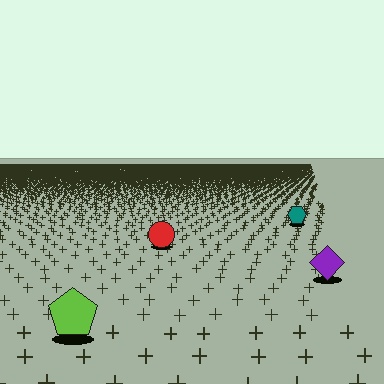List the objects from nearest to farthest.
From nearest to farthest: the lime pentagon, the purple diamond, the red circle, the teal hexagon.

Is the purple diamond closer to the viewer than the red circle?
Yes. The purple diamond is closer — you can tell from the texture gradient: the ground texture is coarser near it.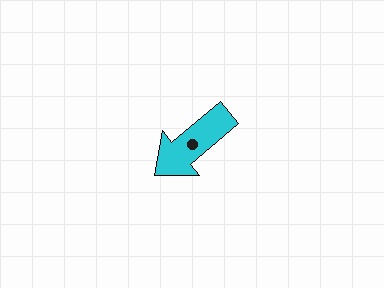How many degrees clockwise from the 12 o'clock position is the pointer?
Approximately 230 degrees.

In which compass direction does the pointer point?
Southwest.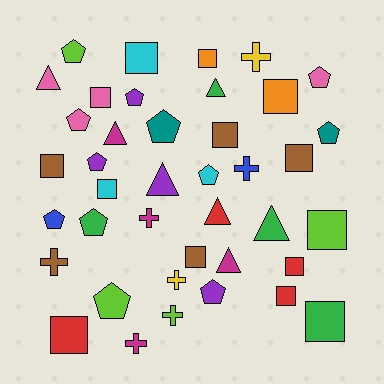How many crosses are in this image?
There are 7 crosses.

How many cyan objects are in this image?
There are 3 cyan objects.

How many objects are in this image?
There are 40 objects.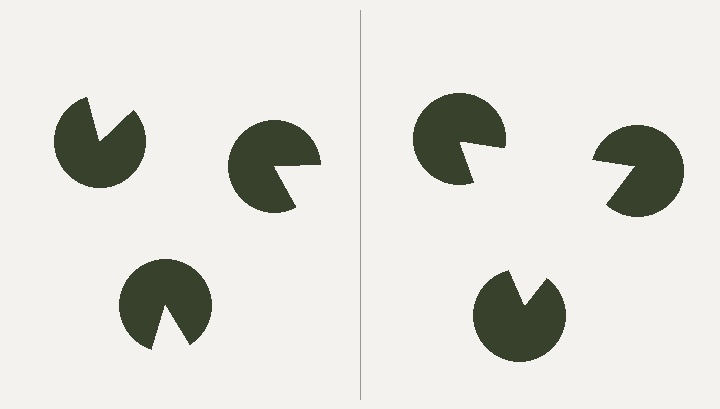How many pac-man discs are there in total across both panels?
6 — 3 on each side.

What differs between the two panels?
The pac-man discs are positioned identically on both sides; only the wedge orientations differ. On the right they align to a triangle; on the left they are misaligned.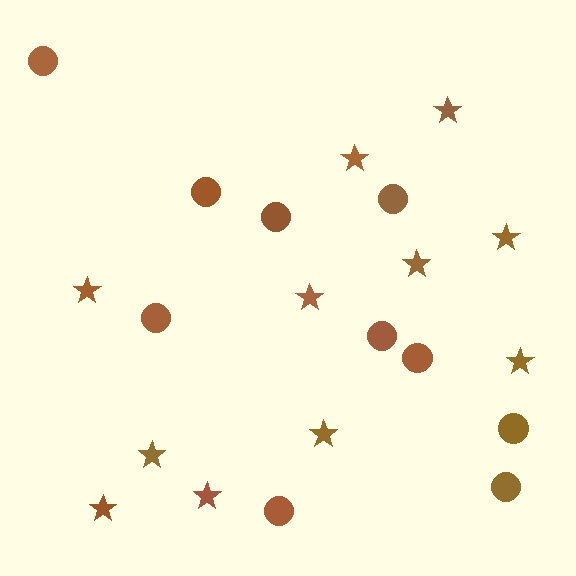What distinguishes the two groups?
There are 2 groups: one group of circles (10) and one group of stars (11).